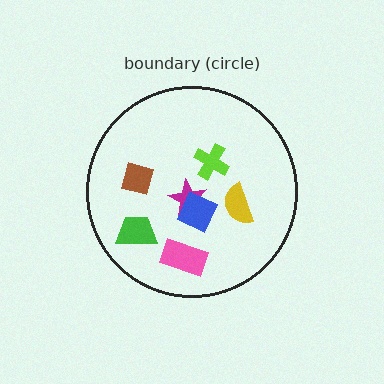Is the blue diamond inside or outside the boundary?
Inside.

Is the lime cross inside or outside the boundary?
Inside.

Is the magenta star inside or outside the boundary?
Inside.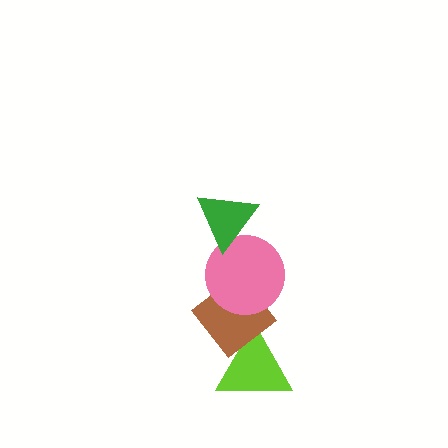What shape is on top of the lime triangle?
The brown diamond is on top of the lime triangle.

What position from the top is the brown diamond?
The brown diamond is 3rd from the top.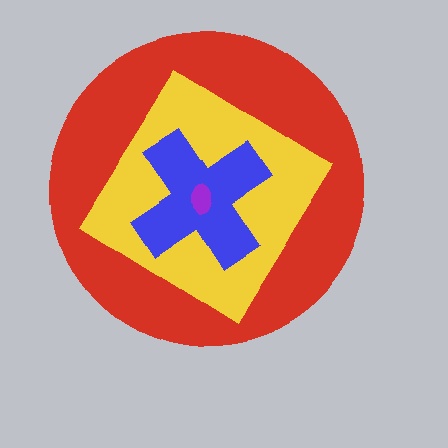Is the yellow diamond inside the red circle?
Yes.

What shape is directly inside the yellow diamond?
The blue cross.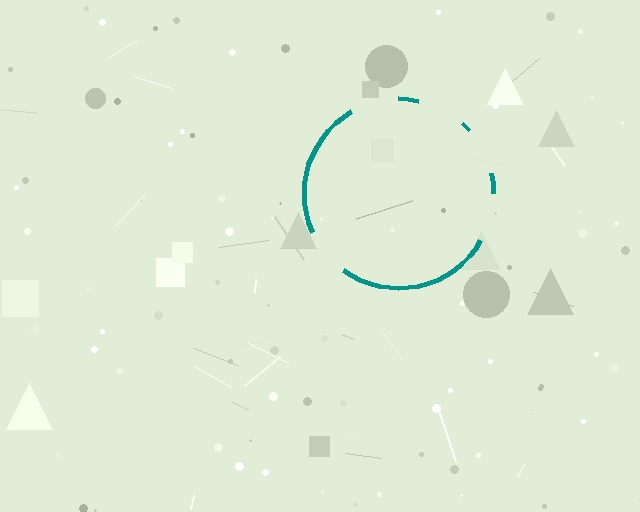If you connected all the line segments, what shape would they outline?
They would outline a circle.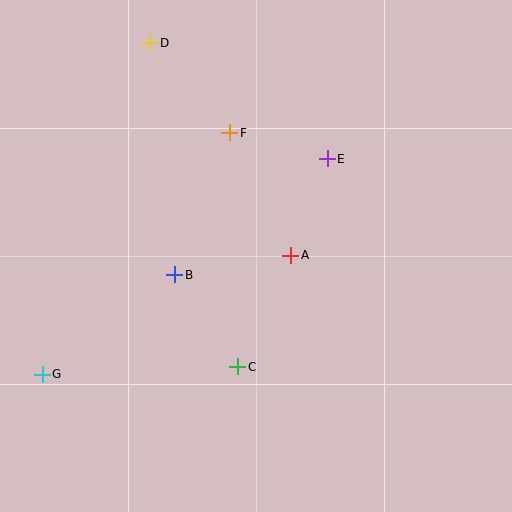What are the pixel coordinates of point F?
Point F is at (230, 133).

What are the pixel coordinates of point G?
Point G is at (42, 374).